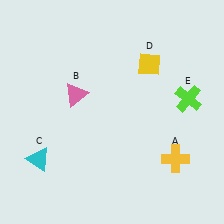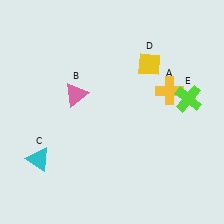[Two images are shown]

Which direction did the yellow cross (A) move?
The yellow cross (A) moved up.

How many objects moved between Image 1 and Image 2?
1 object moved between the two images.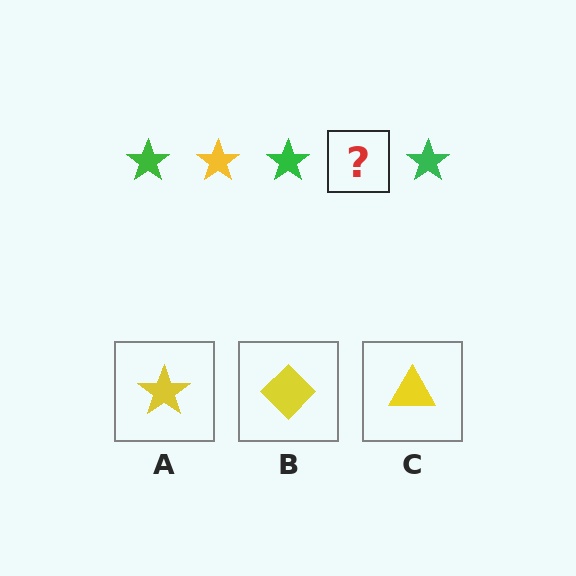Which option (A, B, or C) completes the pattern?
A.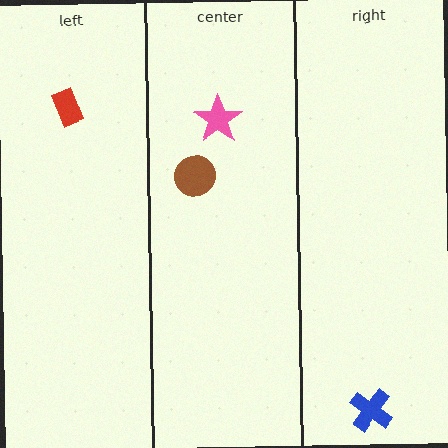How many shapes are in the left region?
1.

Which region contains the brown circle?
The center region.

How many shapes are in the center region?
2.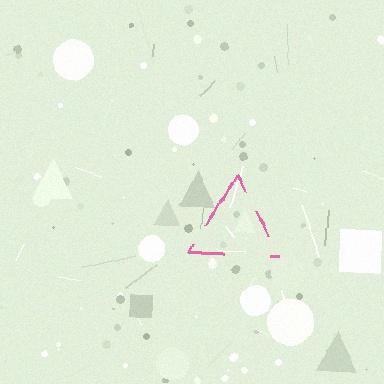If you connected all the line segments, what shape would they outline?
They would outline a triangle.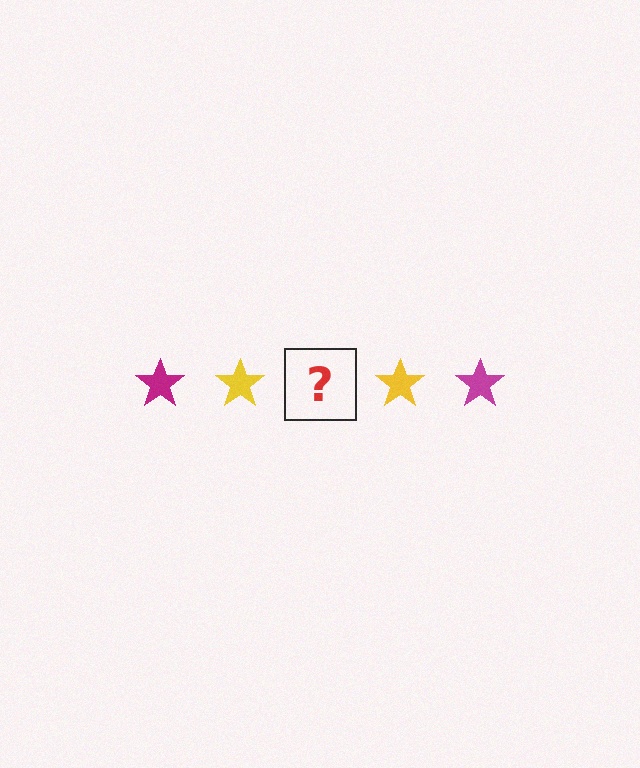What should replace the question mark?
The question mark should be replaced with a magenta star.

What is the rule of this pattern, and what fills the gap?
The rule is that the pattern cycles through magenta, yellow stars. The gap should be filled with a magenta star.